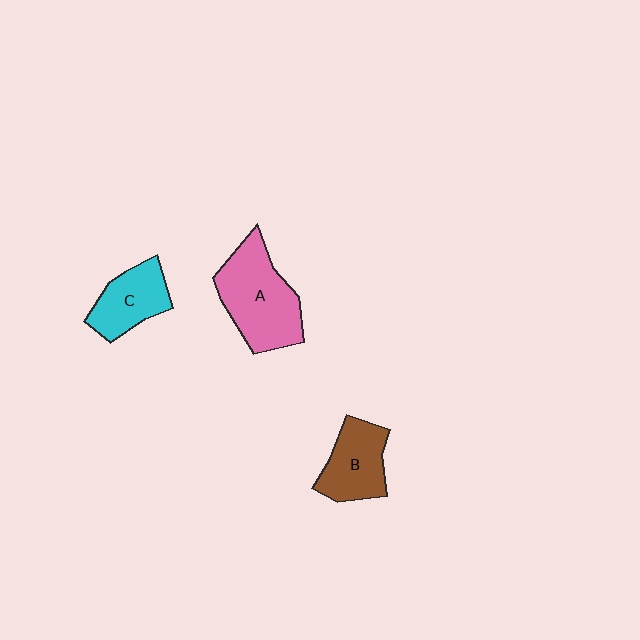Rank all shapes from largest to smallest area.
From largest to smallest: A (pink), B (brown), C (cyan).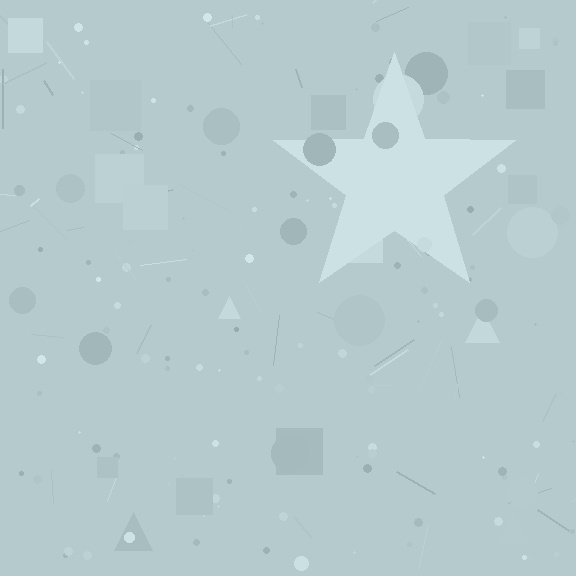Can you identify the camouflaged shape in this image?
The camouflaged shape is a star.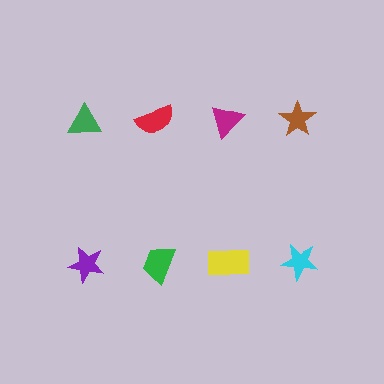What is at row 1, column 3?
A magenta triangle.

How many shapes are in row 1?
4 shapes.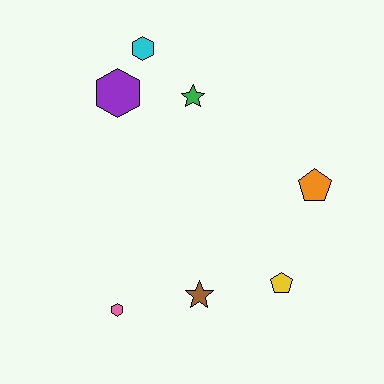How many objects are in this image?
There are 7 objects.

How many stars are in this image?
There are 2 stars.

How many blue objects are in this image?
There are no blue objects.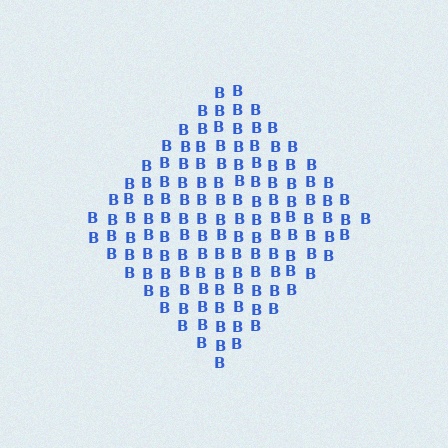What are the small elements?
The small elements are letter B's.